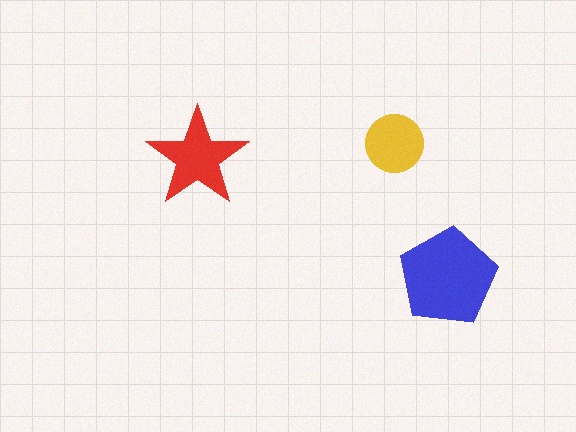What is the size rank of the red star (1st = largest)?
2nd.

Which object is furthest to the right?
The blue pentagon is rightmost.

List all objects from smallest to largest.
The yellow circle, the red star, the blue pentagon.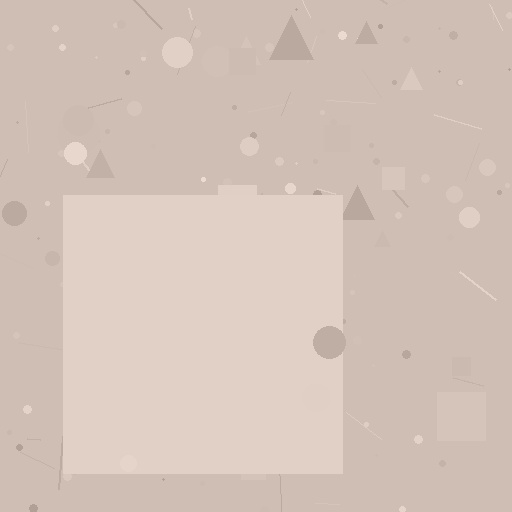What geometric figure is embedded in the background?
A square is embedded in the background.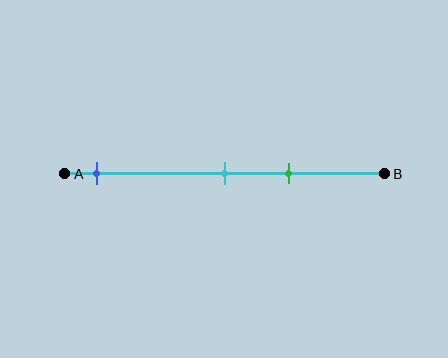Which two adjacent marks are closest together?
The cyan and green marks are the closest adjacent pair.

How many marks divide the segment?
There are 3 marks dividing the segment.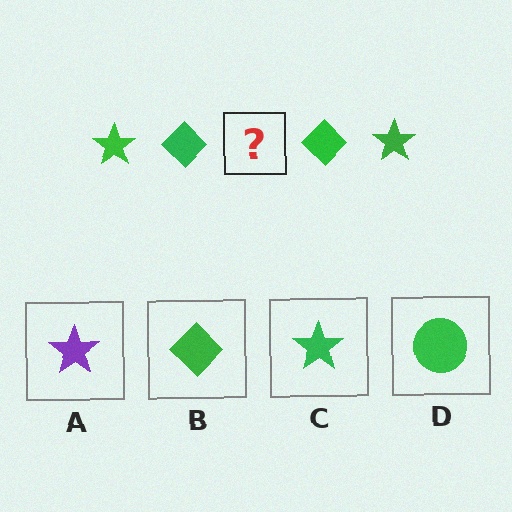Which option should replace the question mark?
Option C.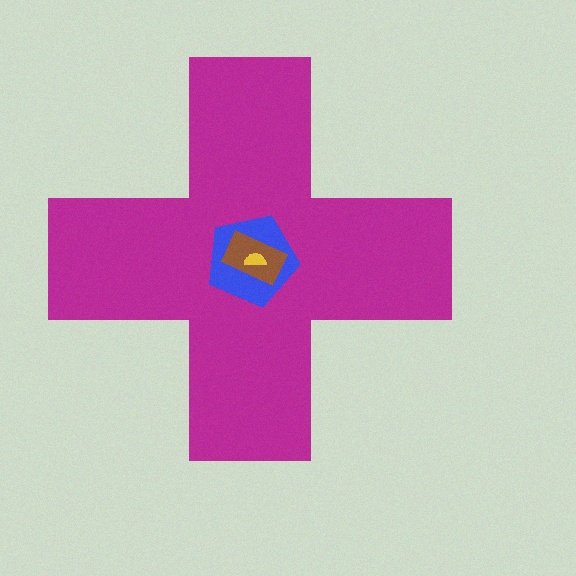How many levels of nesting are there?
4.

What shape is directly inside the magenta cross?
The blue pentagon.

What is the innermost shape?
The yellow semicircle.